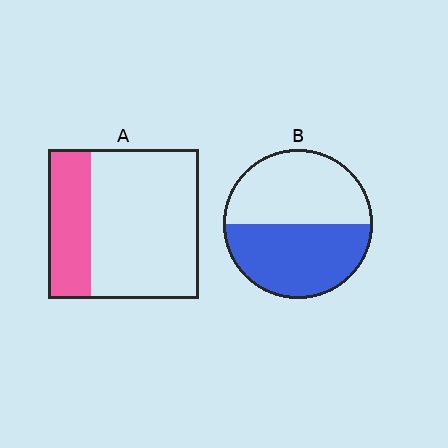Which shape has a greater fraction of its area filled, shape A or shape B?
Shape B.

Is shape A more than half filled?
No.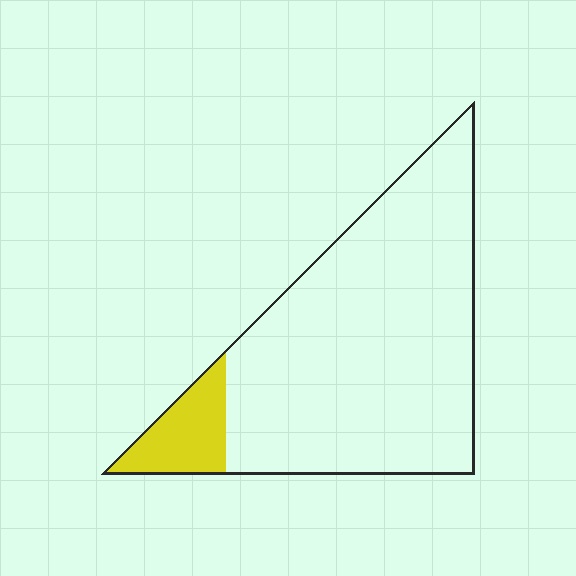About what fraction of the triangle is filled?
About one tenth (1/10).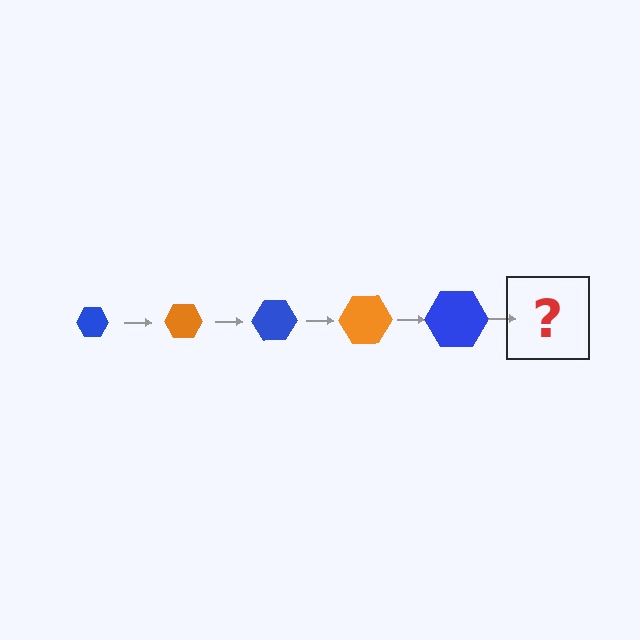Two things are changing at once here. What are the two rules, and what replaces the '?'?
The two rules are that the hexagon grows larger each step and the color cycles through blue and orange. The '?' should be an orange hexagon, larger than the previous one.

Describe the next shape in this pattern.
It should be an orange hexagon, larger than the previous one.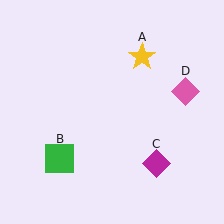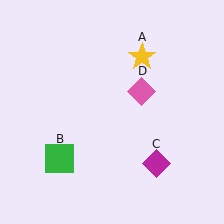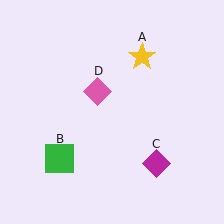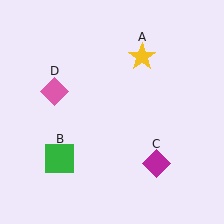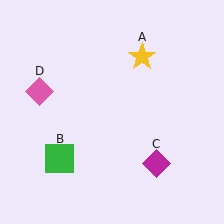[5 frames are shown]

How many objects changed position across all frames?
1 object changed position: pink diamond (object D).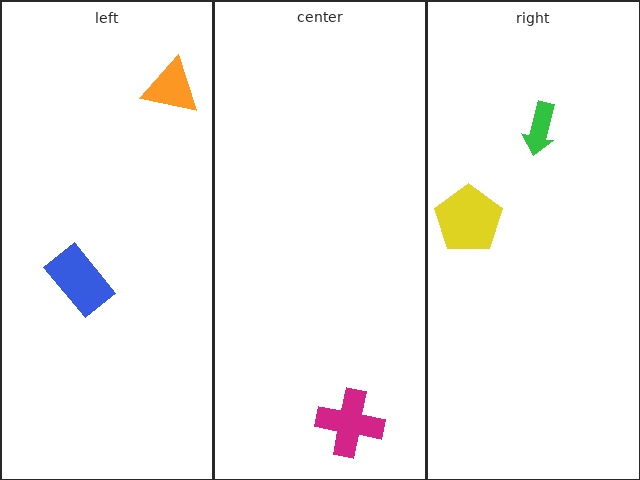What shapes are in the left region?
The orange triangle, the blue rectangle.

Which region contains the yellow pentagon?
The right region.